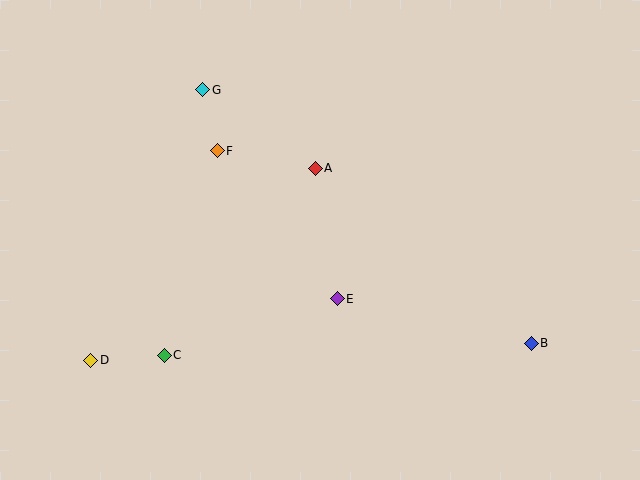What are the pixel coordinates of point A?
Point A is at (315, 168).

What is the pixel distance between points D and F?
The distance between D and F is 245 pixels.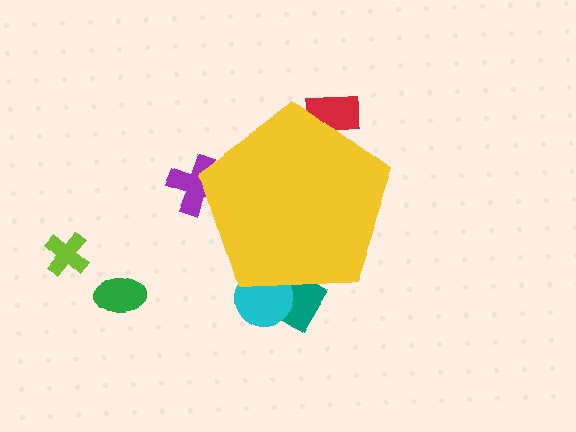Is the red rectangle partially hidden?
Yes, the red rectangle is partially hidden behind the yellow pentagon.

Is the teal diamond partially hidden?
Yes, the teal diamond is partially hidden behind the yellow pentagon.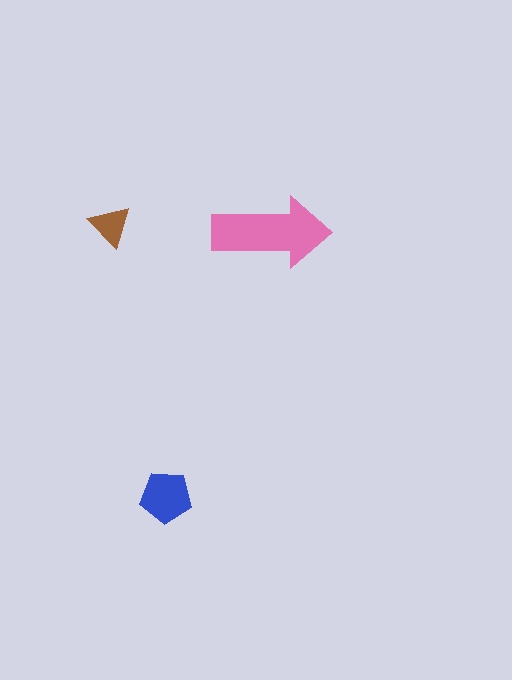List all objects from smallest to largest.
The brown triangle, the blue pentagon, the pink arrow.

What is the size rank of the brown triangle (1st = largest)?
3rd.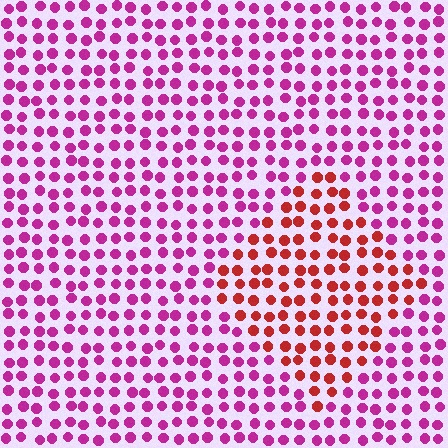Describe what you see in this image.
The image is filled with small magenta elements in a uniform arrangement. A diamond-shaped region is visible where the elements are tinted to a slightly different hue, forming a subtle color boundary.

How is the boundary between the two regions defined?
The boundary is defined purely by a slight shift in hue (about 44 degrees). Spacing, size, and orientation are identical on both sides.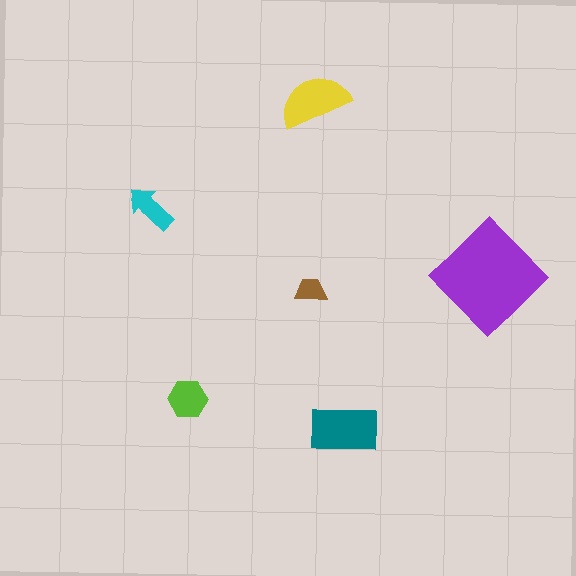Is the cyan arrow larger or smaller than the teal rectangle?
Smaller.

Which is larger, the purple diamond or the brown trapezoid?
The purple diamond.